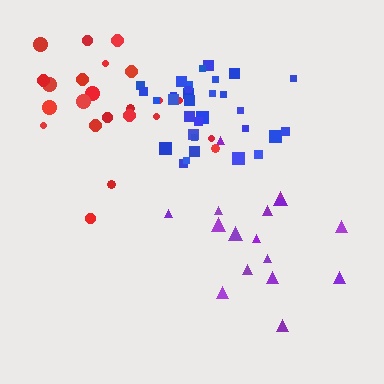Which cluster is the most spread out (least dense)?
Purple.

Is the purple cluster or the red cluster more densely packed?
Red.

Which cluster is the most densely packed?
Blue.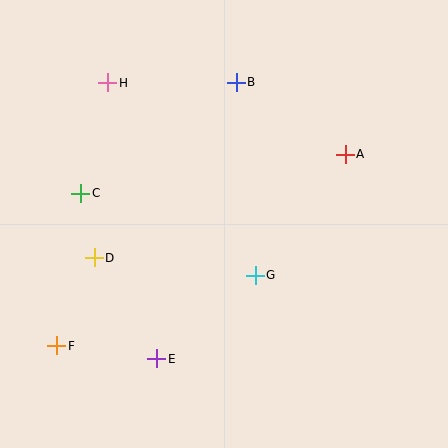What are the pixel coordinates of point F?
Point F is at (57, 346).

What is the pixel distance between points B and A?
The distance between B and A is 131 pixels.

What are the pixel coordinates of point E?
Point E is at (157, 359).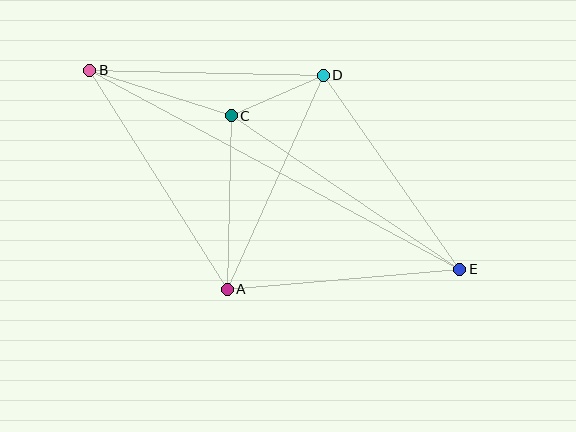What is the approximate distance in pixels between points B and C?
The distance between B and C is approximately 148 pixels.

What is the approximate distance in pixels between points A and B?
The distance between A and B is approximately 259 pixels.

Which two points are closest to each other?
Points C and D are closest to each other.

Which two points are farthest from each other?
Points B and E are farthest from each other.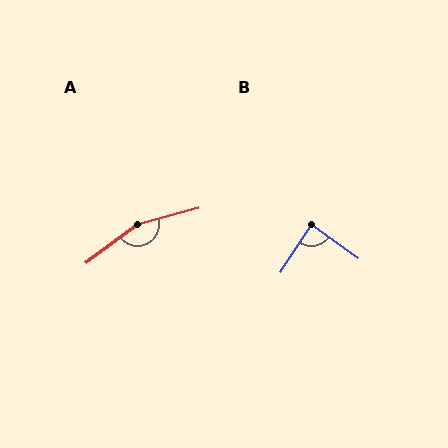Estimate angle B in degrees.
Approximately 88 degrees.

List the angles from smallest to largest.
B (88°), A (158°).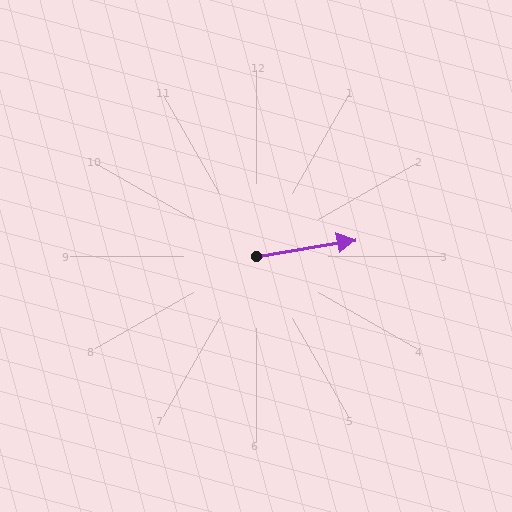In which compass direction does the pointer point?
East.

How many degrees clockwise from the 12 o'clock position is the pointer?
Approximately 81 degrees.